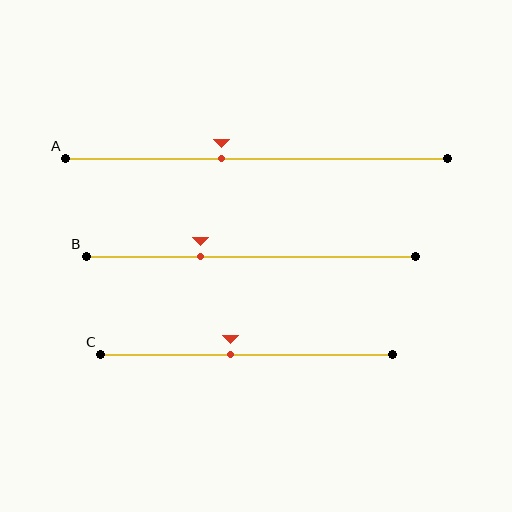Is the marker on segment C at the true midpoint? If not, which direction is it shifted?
No, the marker on segment C is shifted to the left by about 6% of the segment length.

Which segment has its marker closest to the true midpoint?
Segment C has its marker closest to the true midpoint.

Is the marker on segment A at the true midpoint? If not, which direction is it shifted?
No, the marker on segment A is shifted to the left by about 9% of the segment length.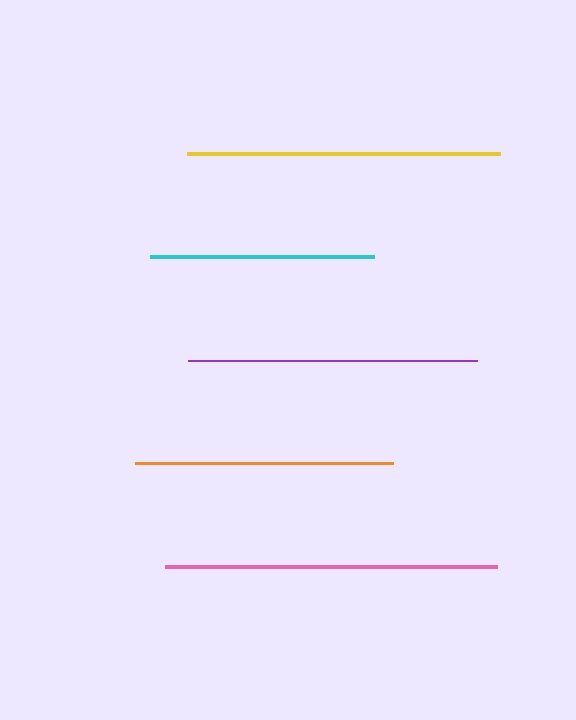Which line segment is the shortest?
The cyan line is the shortest at approximately 224 pixels.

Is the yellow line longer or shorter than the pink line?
The pink line is longer than the yellow line.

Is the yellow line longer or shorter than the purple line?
The yellow line is longer than the purple line.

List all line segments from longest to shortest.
From longest to shortest: pink, yellow, purple, orange, cyan.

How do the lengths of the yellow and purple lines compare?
The yellow and purple lines are approximately the same length.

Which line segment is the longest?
The pink line is the longest at approximately 332 pixels.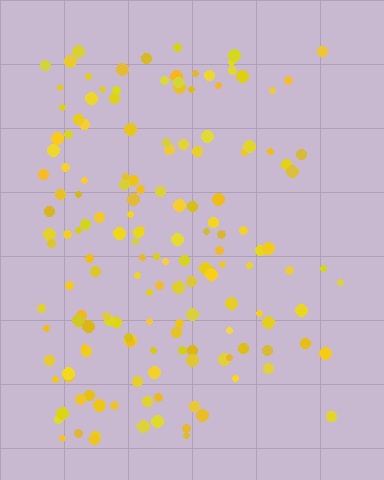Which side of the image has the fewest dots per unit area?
The right.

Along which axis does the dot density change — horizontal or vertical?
Horizontal.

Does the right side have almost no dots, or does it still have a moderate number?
Still a moderate number, just noticeably fewer than the left.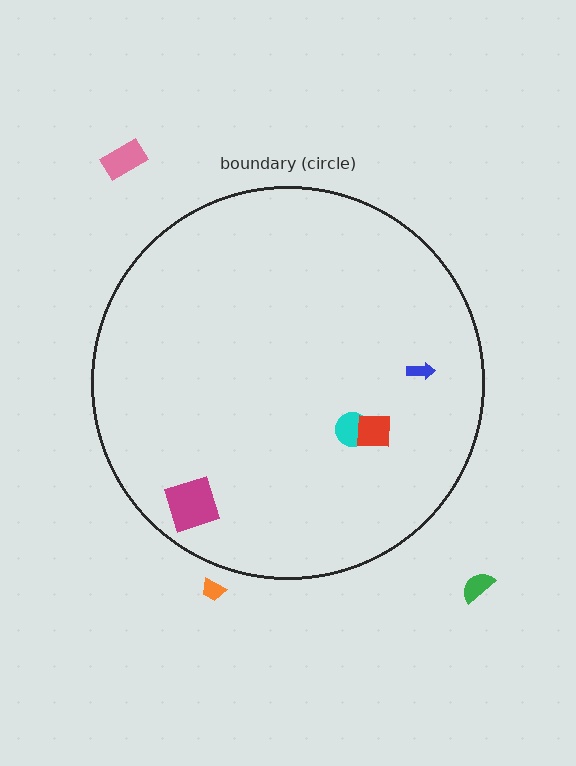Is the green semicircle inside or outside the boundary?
Outside.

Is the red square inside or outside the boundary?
Inside.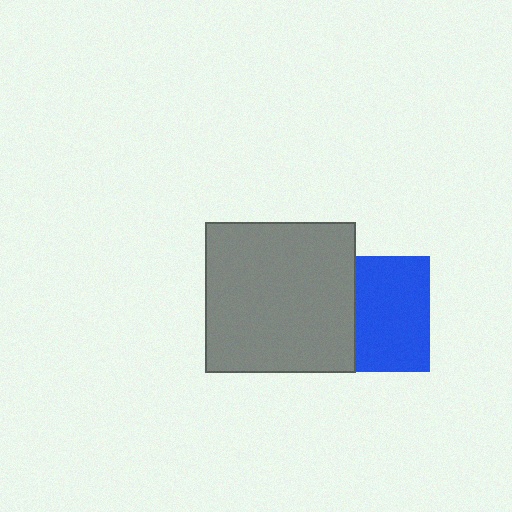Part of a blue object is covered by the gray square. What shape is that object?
It is a square.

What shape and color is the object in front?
The object in front is a gray square.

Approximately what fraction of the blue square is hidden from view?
Roughly 36% of the blue square is hidden behind the gray square.